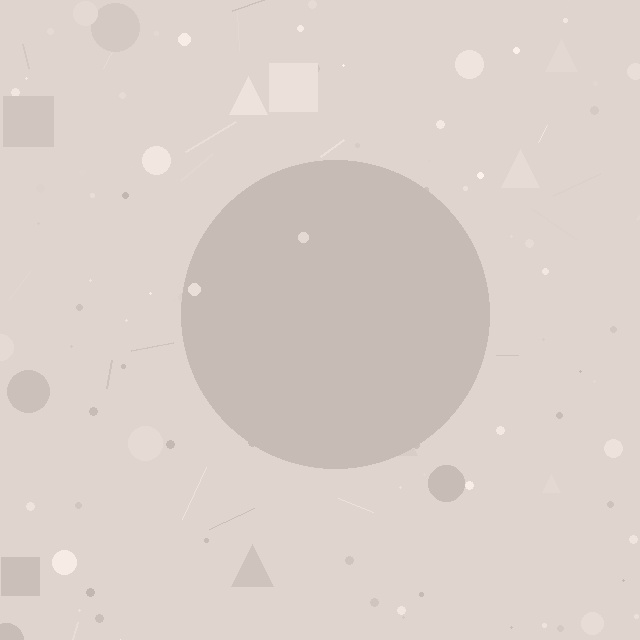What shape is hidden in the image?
A circle is hidden in the image.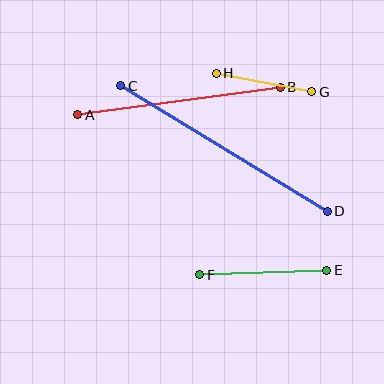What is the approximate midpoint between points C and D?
The midpoint is at approximately (224, 149) pixels.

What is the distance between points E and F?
The distance is approximately 127 pixels.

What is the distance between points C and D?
The distance is approximately 242 pixels.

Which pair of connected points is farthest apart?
Points C and D are farthest apart.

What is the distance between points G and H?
The distance is approximately 97 pixels.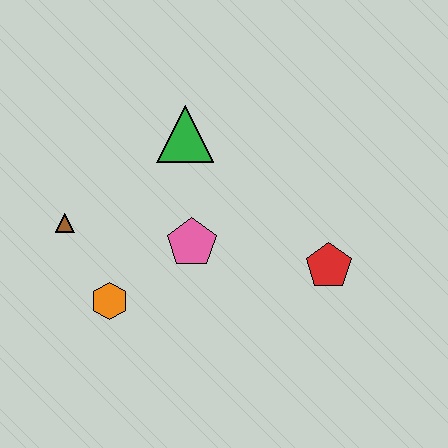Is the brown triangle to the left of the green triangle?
Yes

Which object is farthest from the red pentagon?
The brown triangle is farthest from the red pentagon.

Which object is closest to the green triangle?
The pink pentagon is closest to the green triangle.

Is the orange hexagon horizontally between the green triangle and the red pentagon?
No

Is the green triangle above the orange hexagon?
Yes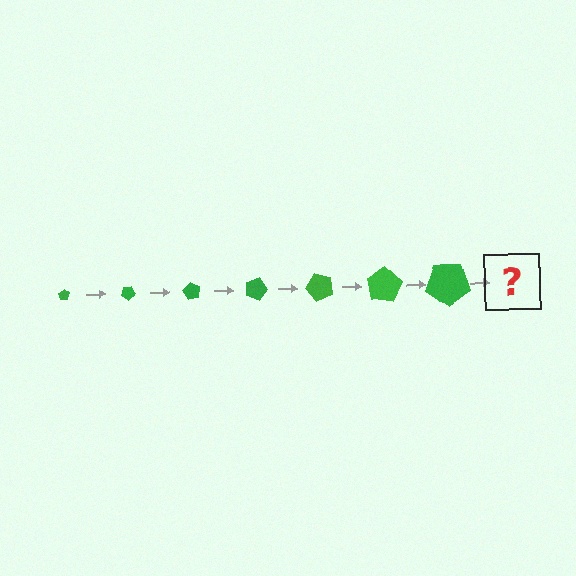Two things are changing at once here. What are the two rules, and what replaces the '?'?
The two rules are that the pentagon grows larger each step and it rotates 30 degrees each step. The '?' should be a pentagon, larger than the previous one and rotated 210 degrees from the start.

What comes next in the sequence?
The next element should be a pentagon, larger than the previous one and rotated 210 degrees from the start.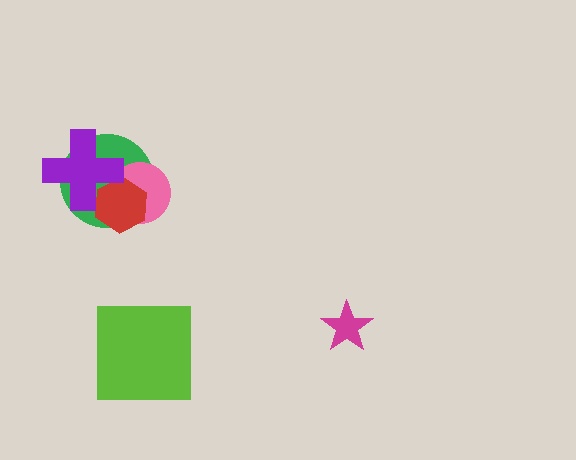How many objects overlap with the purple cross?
3 objects overlap with the purple cross.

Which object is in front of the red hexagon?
The purple cross is in front of the red hexagon.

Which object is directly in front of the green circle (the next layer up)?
The pink circle is directly in front of the green circle.